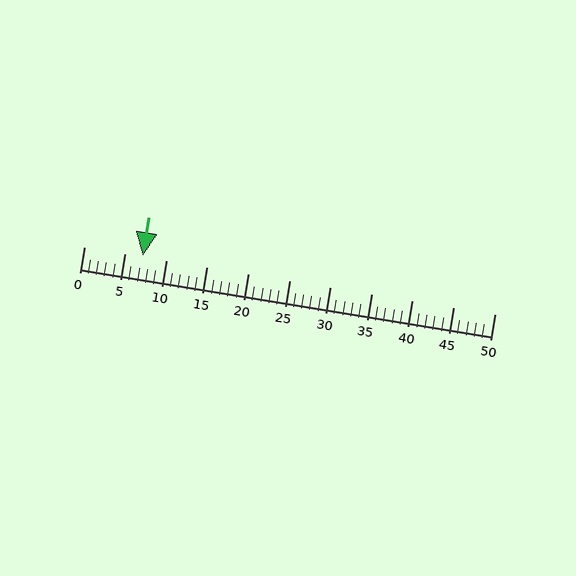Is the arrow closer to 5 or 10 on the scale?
The arrow is closer to 5.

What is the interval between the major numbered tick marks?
The major tick marks are spaced 5 units apart.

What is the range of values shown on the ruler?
The ruler shows values from 0 to 50.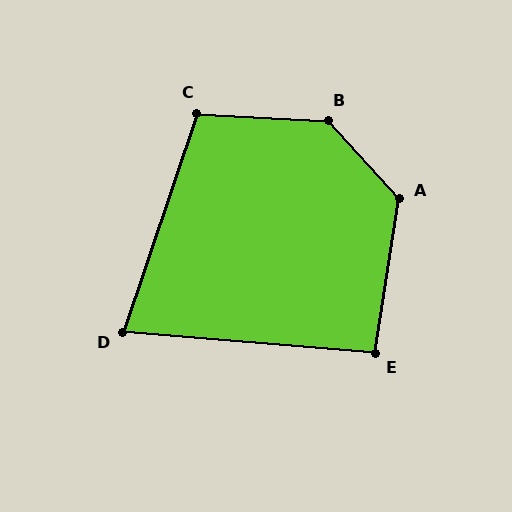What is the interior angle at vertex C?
Approximately 106 degrees (obtuse).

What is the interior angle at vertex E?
Approximately 94 degrees (approximately right).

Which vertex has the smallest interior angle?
D, at approximately 76 degrees.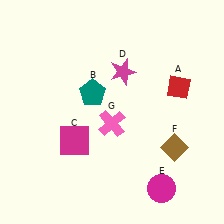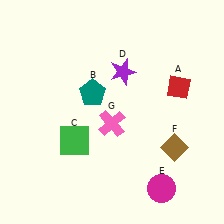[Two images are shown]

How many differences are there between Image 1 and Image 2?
There are 2 differences between the two images.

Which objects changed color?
C changed from magenta to green. D changed from magenta to purple.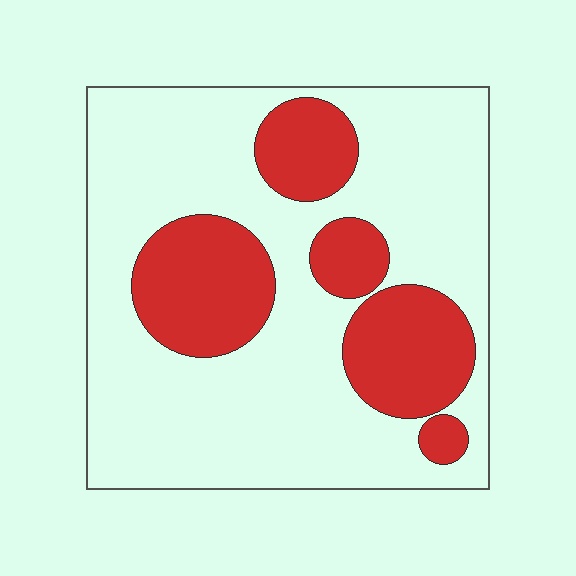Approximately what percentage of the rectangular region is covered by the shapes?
Approximately 30%.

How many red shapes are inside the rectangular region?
5.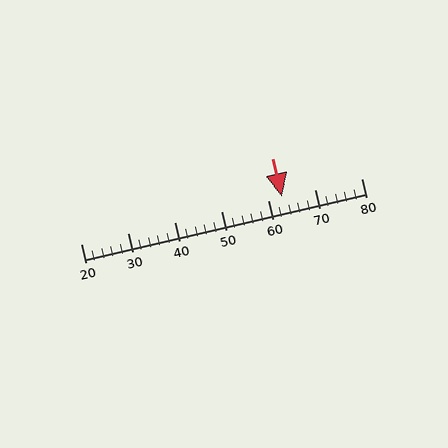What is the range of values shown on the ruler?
The ruler shows values from 20 to 80.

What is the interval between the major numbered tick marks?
The major tick marks are spaced 10 units apart.